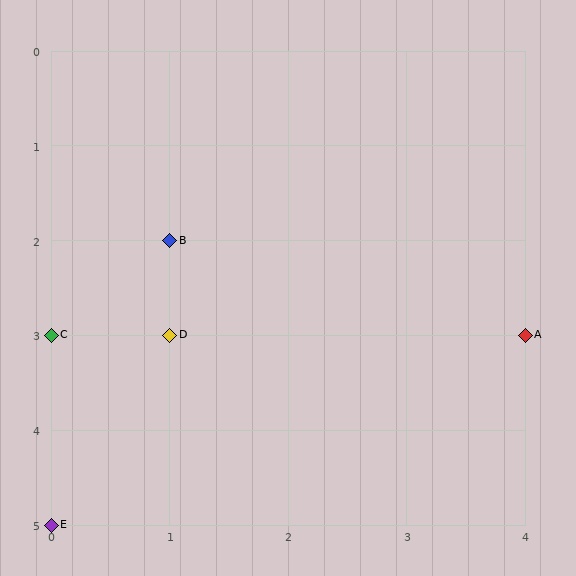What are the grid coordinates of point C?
Point C is at grid coordinates (0, 3).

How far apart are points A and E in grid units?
Points A and E are 4 columns and 2 rows apart (about 4.5 grid units diagonally).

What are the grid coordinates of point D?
Point D is at grid coordinates (1, 3).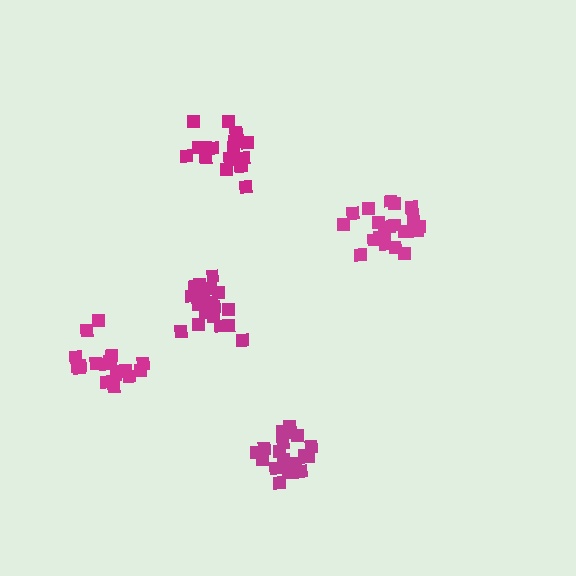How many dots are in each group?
Group 1: 21 dots, Group 2: 20 dots, Group 3: 19 dots, Group 4: 20 dots, Group 5: 19 dots (99 total).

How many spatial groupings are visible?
There are 5 spatial groupings.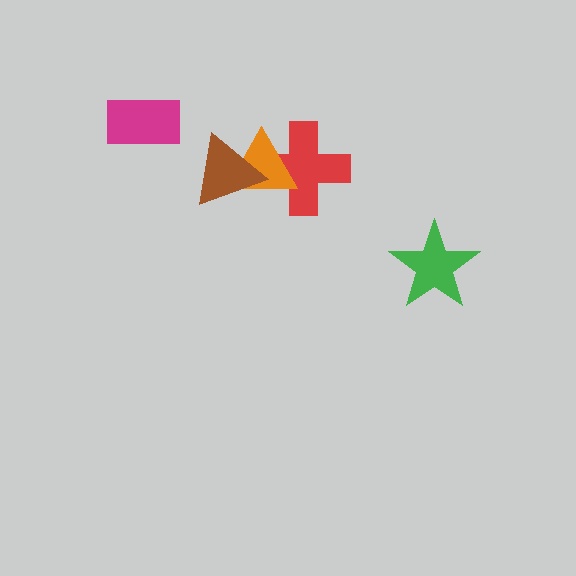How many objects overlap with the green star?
0 objects overlap with the green star.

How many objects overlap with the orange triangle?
2 objects overlap with the orange triangle.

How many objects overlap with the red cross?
2 objects overlap with the red cross.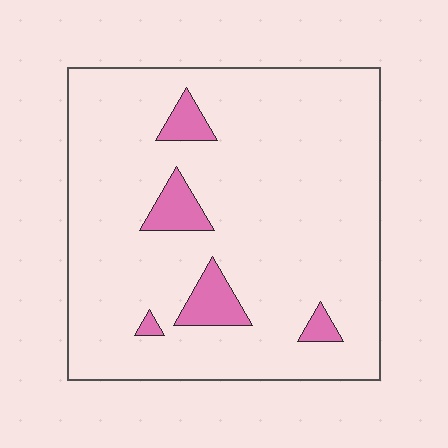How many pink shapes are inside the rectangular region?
5.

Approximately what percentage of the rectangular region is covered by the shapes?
Approximately 10%.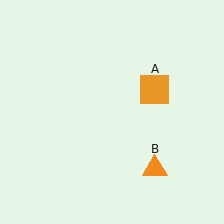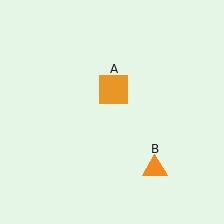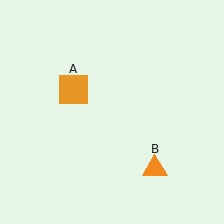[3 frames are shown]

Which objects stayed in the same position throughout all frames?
Orange triangle (object B) remained stationary.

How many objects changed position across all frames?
1 object changed position: orange square (object A).